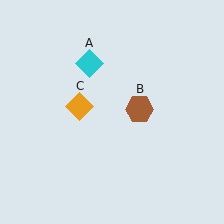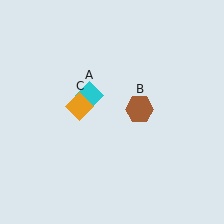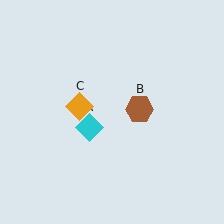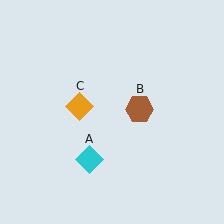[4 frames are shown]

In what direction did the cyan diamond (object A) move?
The cyan diamond (object A) moved down.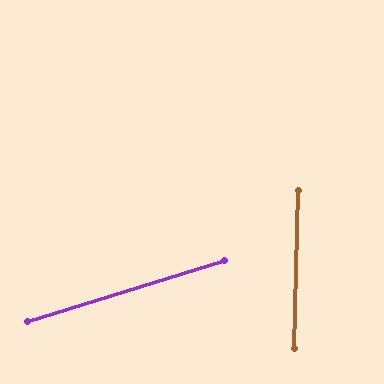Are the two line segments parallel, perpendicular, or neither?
Neither parallel nor perpendicular — they differ by about 71°.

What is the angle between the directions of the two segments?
Approximately 71 degrees.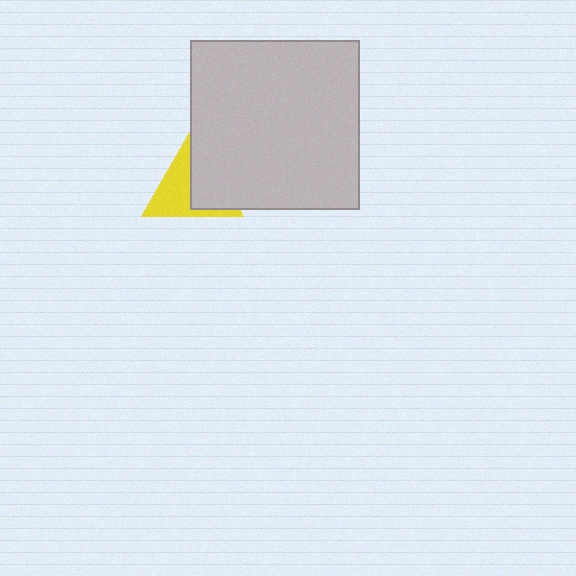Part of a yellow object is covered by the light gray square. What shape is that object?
It is a triangle.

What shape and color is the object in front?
The object in front is a light gray square.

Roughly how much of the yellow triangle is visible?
About half of it is visible (roughly 53%).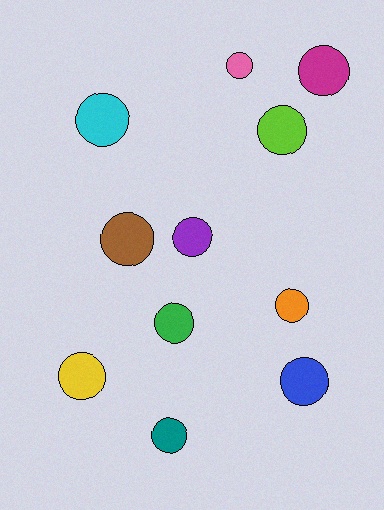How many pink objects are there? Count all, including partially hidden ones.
There is 1 pink object.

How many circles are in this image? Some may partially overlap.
There are 11 circles.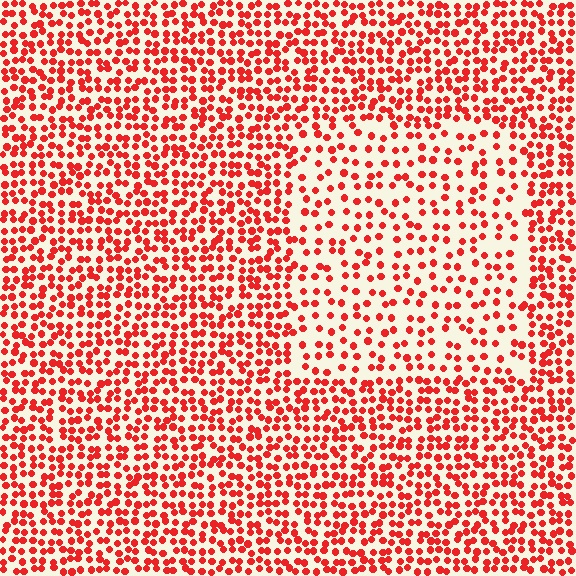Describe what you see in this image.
The image contains small red elements arranged at two different densities. A rectangle-shaped region is visible where the elements are less densely packed than the surrounding area.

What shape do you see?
I see a rectangle.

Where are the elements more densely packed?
The elements are more densely packed outside the rectangle boundary.